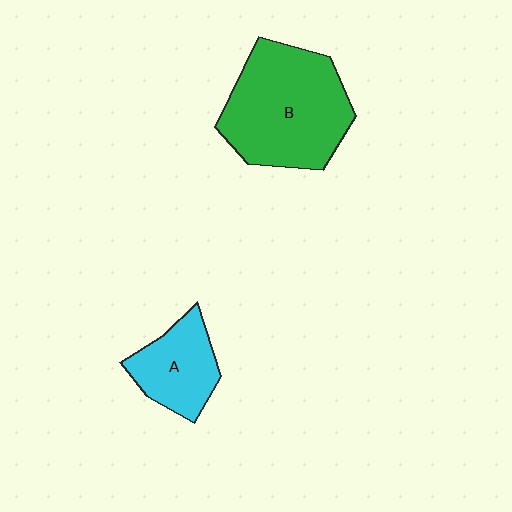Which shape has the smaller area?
Shape A (cyan).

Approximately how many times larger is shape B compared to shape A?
Approximately 2.0 times.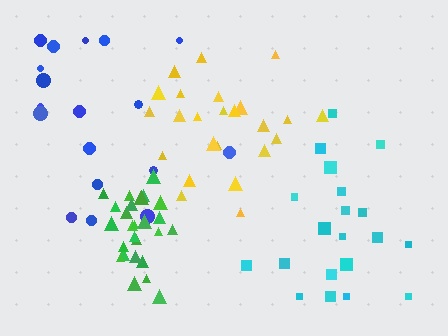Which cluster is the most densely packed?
Green.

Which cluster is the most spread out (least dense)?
Blue.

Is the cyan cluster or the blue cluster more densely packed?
Cyan.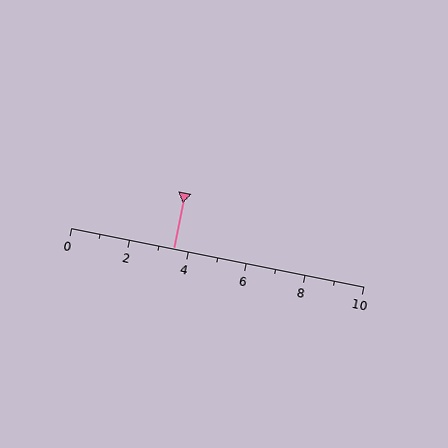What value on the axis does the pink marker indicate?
The marker indicates approximately 3.5.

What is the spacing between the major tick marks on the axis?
The major ticks are spaced 2 apart.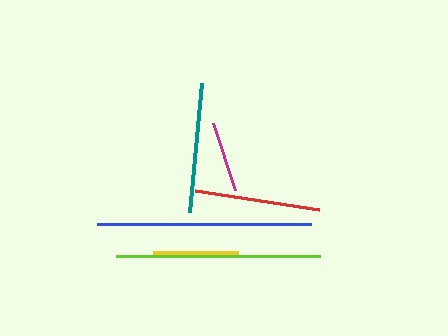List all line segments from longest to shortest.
From longest to shortest: blue, lime, teal, red, yellow, magenta.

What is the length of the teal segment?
The teal segment is approximately 129 pixels long.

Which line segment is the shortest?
The magenta line is the shortest at approximately 70 pixels.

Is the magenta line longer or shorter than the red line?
The red line is longer than the magenta line.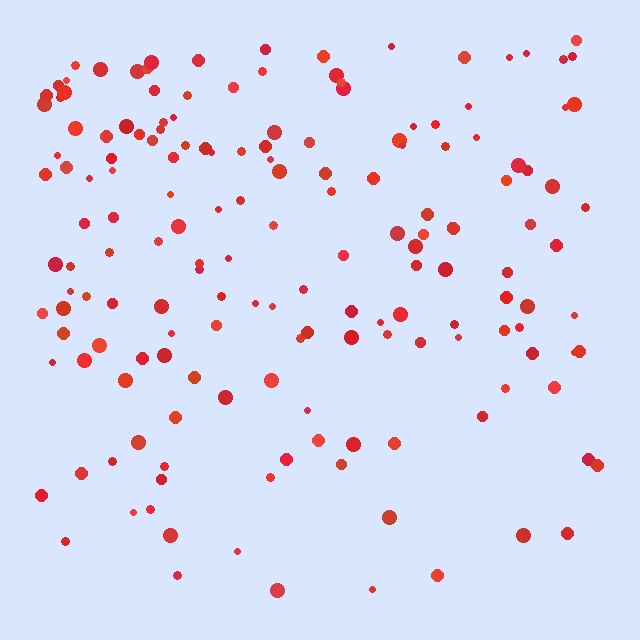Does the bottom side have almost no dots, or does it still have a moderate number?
Still a moderate number, just noticeably fewer than the top.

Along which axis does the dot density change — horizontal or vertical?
Vertical.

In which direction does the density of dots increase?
From bottom to top, with the top side densest.